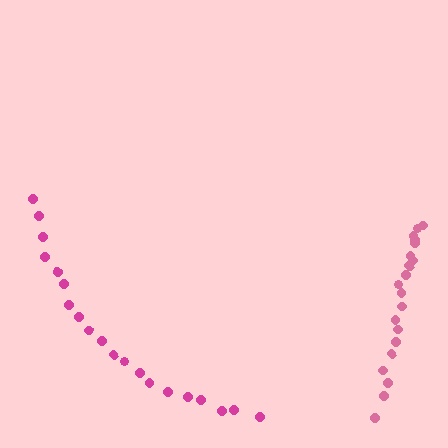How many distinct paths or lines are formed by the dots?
There are 2 distinct paths.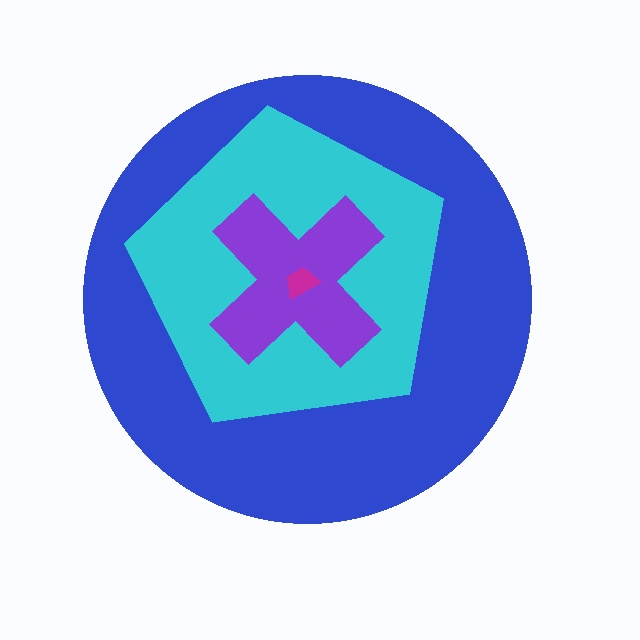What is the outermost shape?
The blue circle.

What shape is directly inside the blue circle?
The cyan pentagon.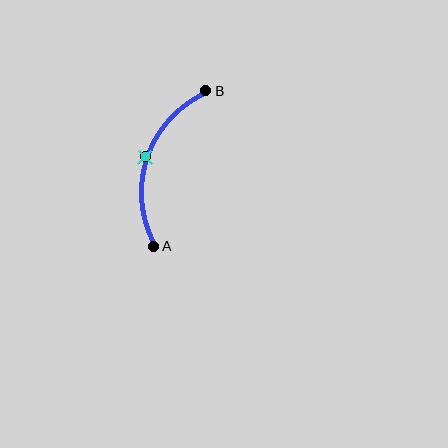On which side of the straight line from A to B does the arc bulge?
The arc bulges to the left of the straight line connecting A and B.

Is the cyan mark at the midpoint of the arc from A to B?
Yes. The cyan mark lies on the arc at equal arc-length from both A and B — it is the arc midpoint.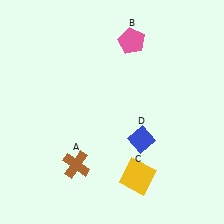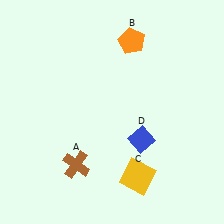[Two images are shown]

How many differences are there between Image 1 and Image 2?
There is 1 difference between the two images.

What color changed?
The pentagon (B) changed from pink in Image 1 to orange in Image 2.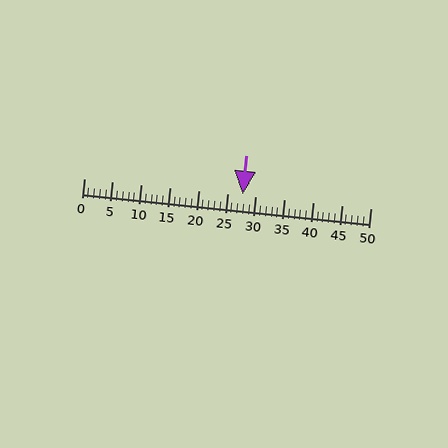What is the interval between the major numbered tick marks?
The major tick marks are spaced 5 units apart.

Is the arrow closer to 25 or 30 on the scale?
The arrow is closer to 30.